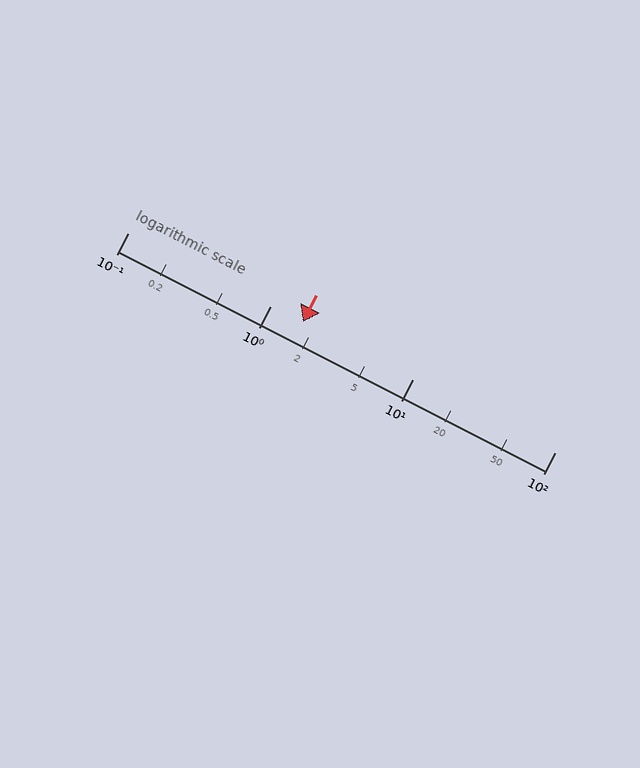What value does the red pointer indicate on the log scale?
The pointer indicates approximately 1.7.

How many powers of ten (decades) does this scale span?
The scale spans 3 decades, from 0.1 to 100.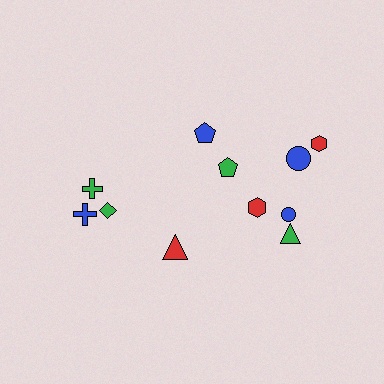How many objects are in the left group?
There are 4 objects.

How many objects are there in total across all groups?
There are 11 objects.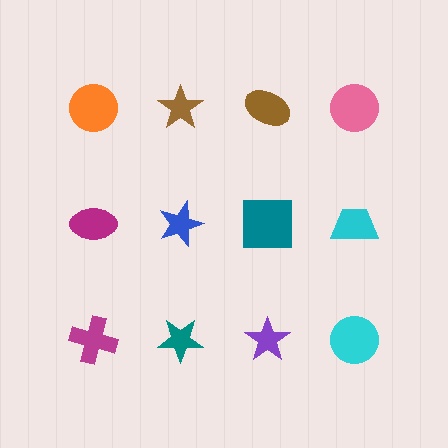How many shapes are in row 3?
4 shapes.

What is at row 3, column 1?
A magenta cross.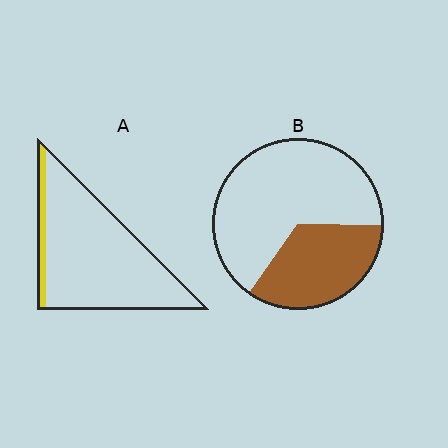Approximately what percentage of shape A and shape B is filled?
A is approximately 10% and B is approximately 35%.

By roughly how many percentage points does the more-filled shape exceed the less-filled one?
By roughly 25 percentage points (B over A).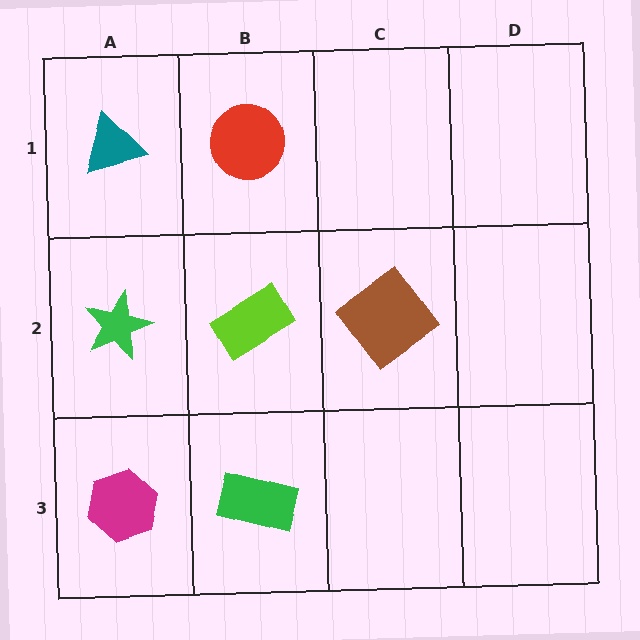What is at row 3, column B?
A green rectangle.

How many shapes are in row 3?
2 shapes.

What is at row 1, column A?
A teal triangle.